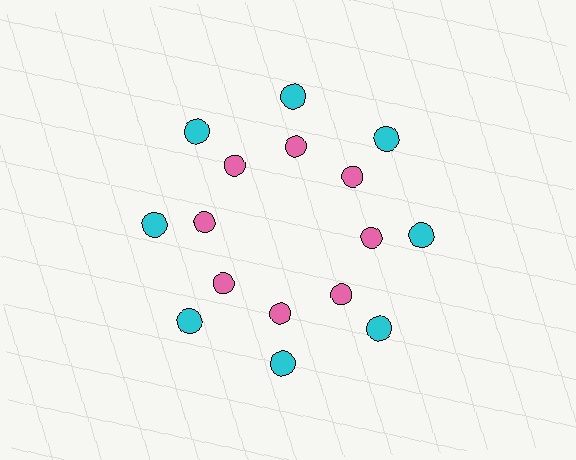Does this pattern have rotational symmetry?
Yes, this pattern has 8-fold rotational symmetry. It looks the same after rotating 45 degrees around the center.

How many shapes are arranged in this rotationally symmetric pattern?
There are 16 shapes, arranged in 8 groups of 2.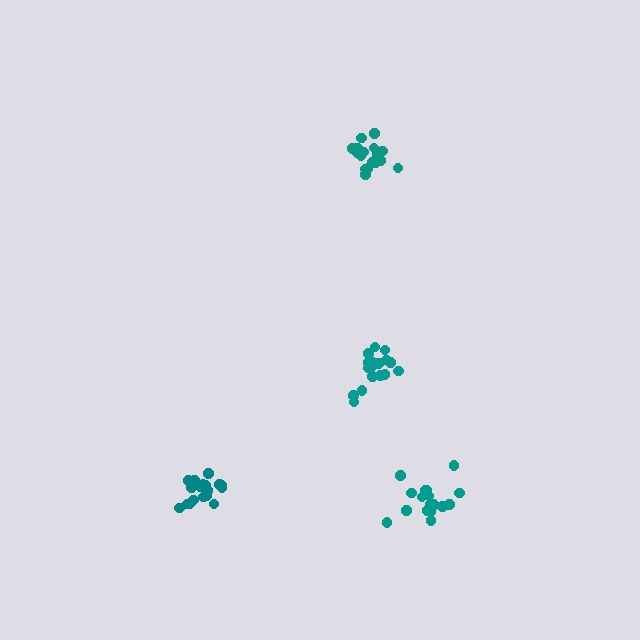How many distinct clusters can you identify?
There are 4 distinct clusters.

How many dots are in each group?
Group 1: 17 dots, Group 2: 18 dots, Group 3: 18 dots, Group 4: 18 dots (71 total).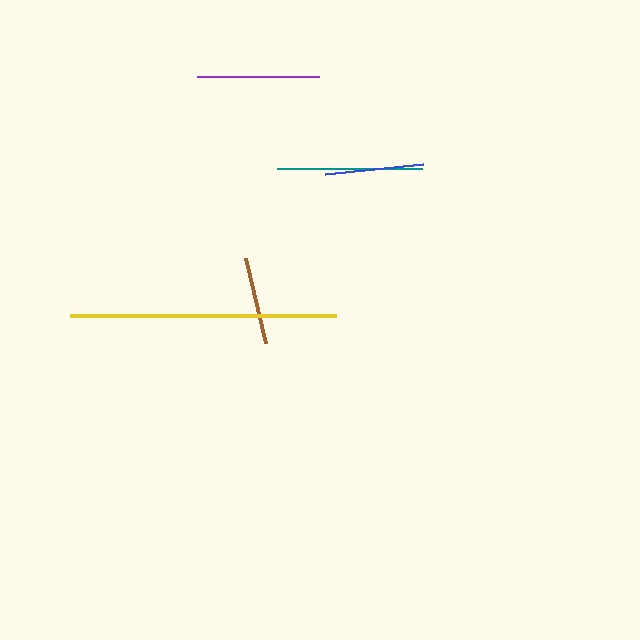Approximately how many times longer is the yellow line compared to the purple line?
The yellow line is approximately 2.2 times the length of the purple line.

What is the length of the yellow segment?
The yellow segment is approximately 265 pixels long.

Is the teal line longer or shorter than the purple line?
The teal line is longer than the purple line.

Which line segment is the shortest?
The brown line is the shortest at approximately 87 pixels.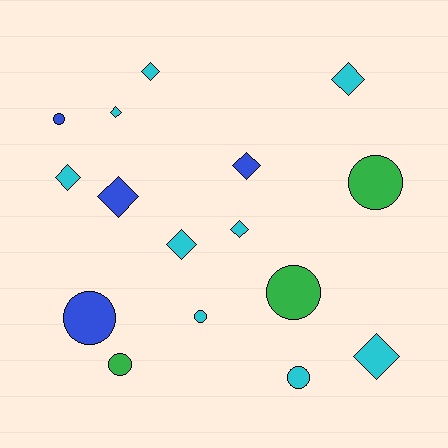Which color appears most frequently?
Cyan, with 9 objects.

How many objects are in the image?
There are 16 objects.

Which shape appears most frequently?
Diamond, with 9 objects.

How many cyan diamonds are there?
There are 7 cyan diamonds.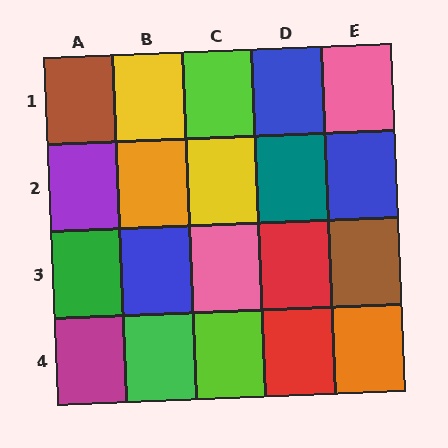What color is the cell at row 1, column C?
Lime.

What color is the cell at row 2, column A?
Purple.